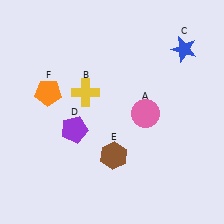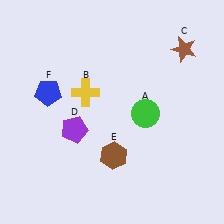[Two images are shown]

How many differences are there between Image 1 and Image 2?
There are 3 differences between the two images.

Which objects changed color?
A changed from pink to green. C changed from blue to brown. F changed from orange to blue.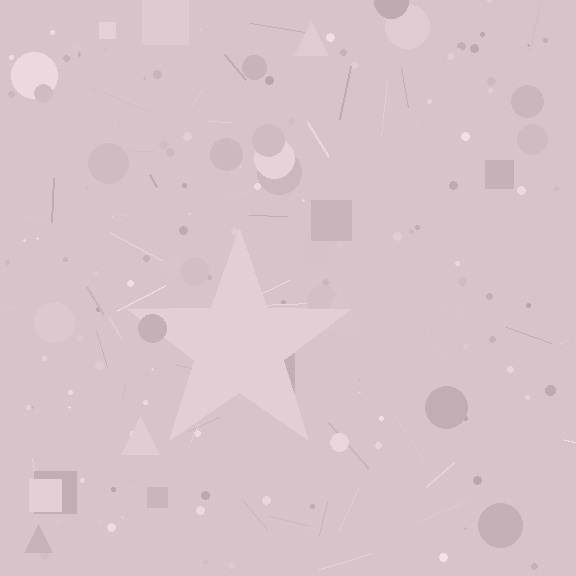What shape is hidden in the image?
A star is hidden in the image.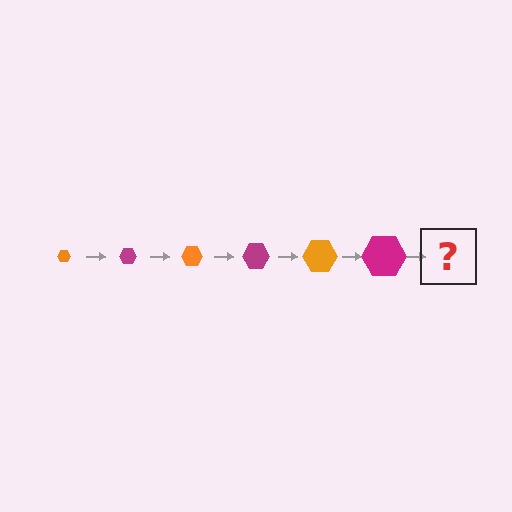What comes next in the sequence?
The next element should be an orange hexagon, larger than the previous one.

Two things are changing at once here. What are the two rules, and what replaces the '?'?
The two rules are that the hexagon grows larger each step and the color cycles through orange and magenta. The '?' should be an orange hexagon, larger than the previous one.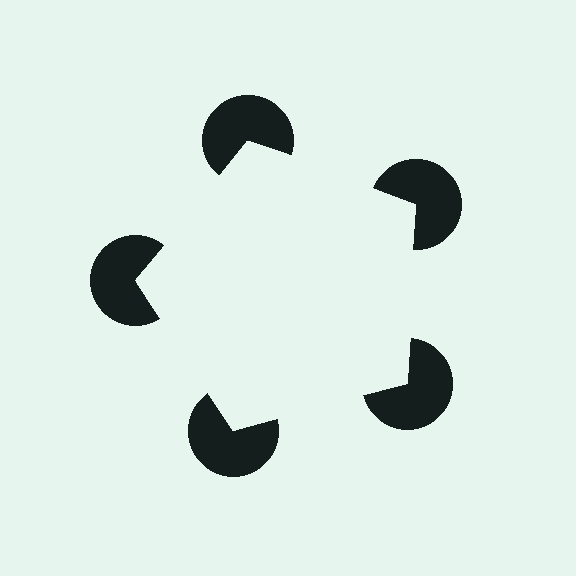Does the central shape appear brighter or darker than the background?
It typically appears slightly brighter than the background, even though no actual brightness change is drawn.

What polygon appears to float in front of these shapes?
An illusory pentagon — its edges are inferred from the aligned wedge cuts in the pac-man discs, not physically drawn.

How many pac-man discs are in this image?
There are 5 — one at each vertex of the illusory pentagon.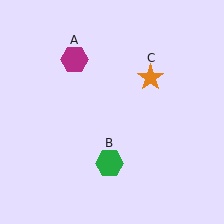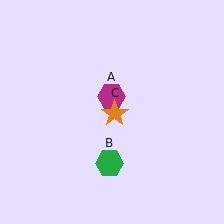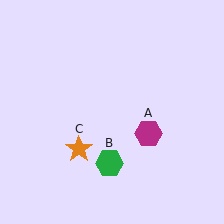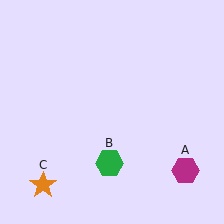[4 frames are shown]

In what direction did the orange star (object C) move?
The orange star (object C) moved down and to the left.